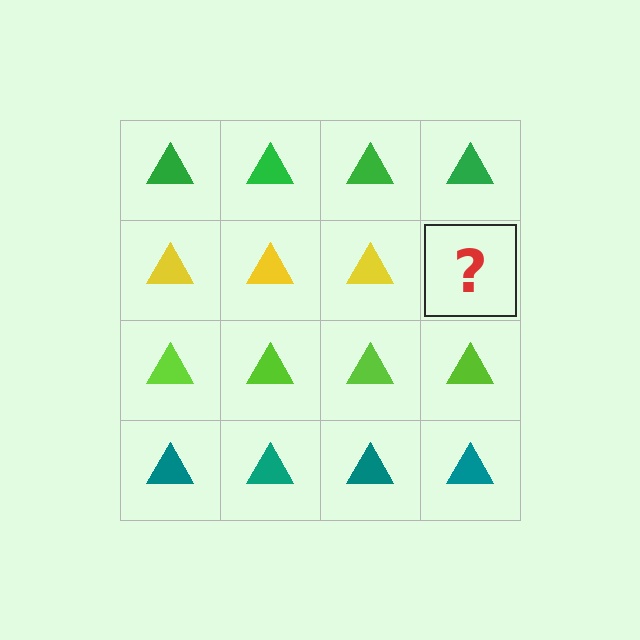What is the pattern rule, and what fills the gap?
The rule is that each row has a consistent color. The gap should be filled with a yellow triangle.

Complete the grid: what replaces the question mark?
The question mark should be replaced with a yellow triangle.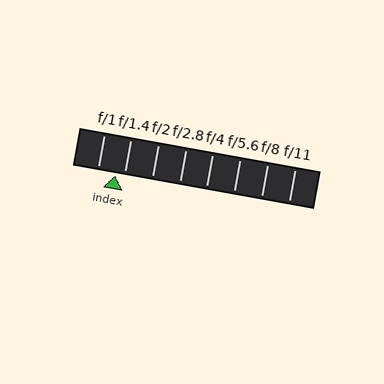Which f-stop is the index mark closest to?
The index mark is closest to f/1.4.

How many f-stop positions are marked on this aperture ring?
There are 8 f-stop positions marked.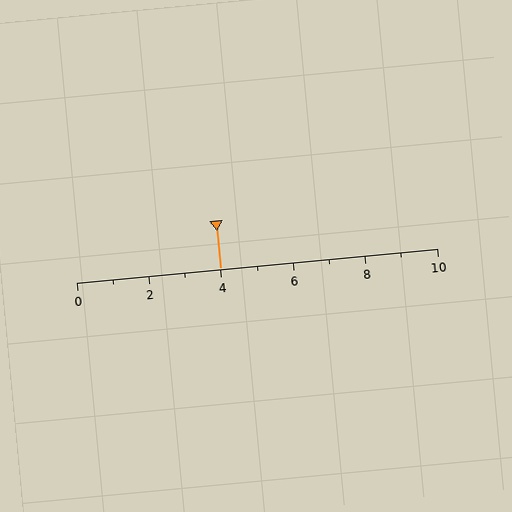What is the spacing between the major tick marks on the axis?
The major ticks are spaced 2 apart.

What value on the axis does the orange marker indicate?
The marker indicates approximately 4.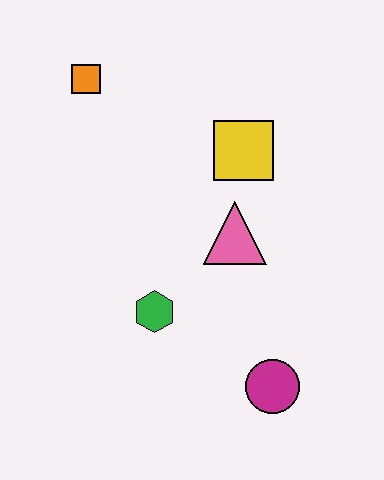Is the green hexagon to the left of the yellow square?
Yes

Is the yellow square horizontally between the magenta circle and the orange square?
Yes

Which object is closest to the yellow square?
The pink triangle is closest to the yellow square.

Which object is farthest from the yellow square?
The magenta circle is farthest from the yellow square.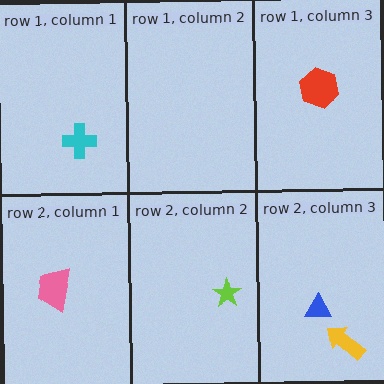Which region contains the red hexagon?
The row 1, column 3 region.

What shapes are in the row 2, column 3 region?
The yellow arrow, the blue triangle.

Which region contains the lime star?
The row 2, column 2 region.